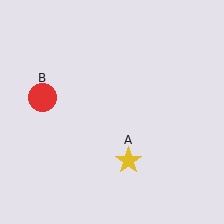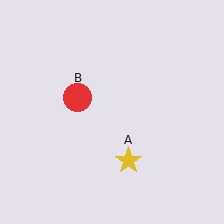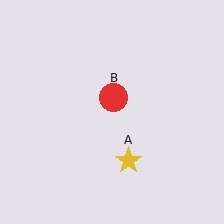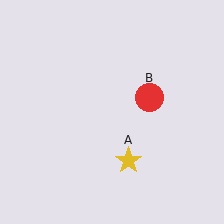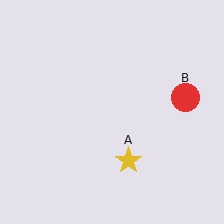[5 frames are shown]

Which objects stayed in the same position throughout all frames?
Yellow star (object A) remained stationary.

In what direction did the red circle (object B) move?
The red circle (object B) moved right.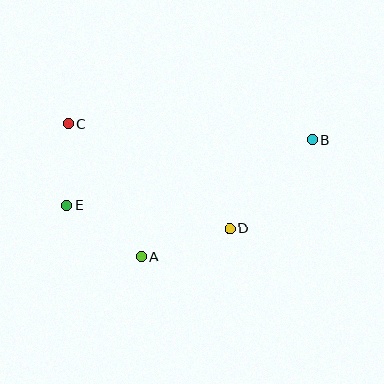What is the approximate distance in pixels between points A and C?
The distance between A and C is approximately 151 pixels.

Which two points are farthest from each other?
Points B and E are farthest from each other.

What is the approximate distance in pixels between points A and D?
The distance between A and D is approximately 93 pixels.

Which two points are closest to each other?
Points C and E are closest to each other.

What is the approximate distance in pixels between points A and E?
The distance between A and E is approximately 91 pixels.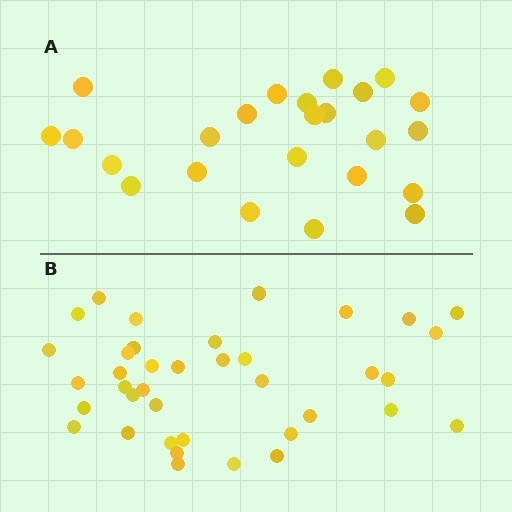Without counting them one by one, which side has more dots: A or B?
Region B (the bottom region) has more dots.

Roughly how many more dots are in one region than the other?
Region B has approximately 15 more dots than region A.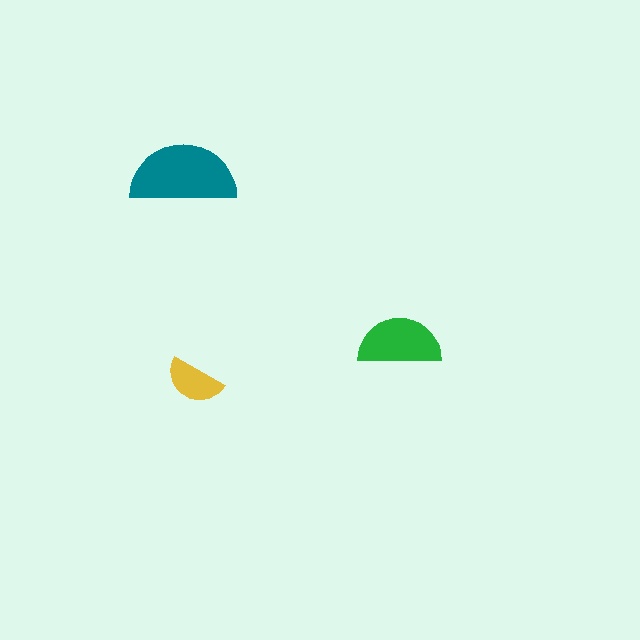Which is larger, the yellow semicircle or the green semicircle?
The green one.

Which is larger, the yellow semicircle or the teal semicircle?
The teal one.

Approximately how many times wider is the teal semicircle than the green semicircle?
About 1.5 times wider.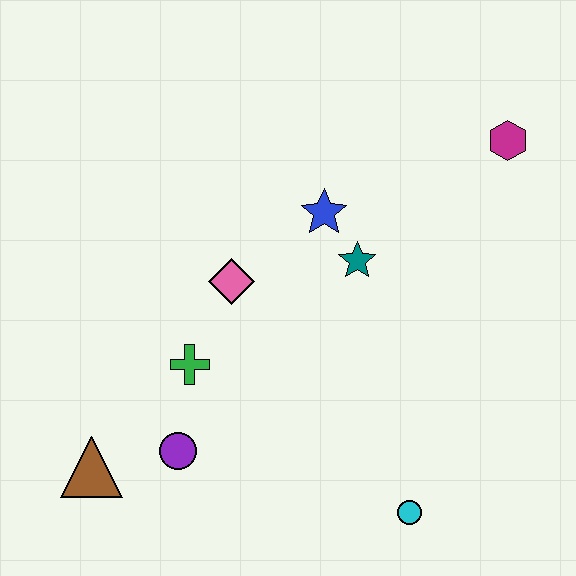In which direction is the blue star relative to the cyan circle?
The blue star is above the cyan circle.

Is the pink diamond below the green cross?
No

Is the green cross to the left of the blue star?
Yes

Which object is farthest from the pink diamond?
The magenta hexagon is farthest from the pink diamond.